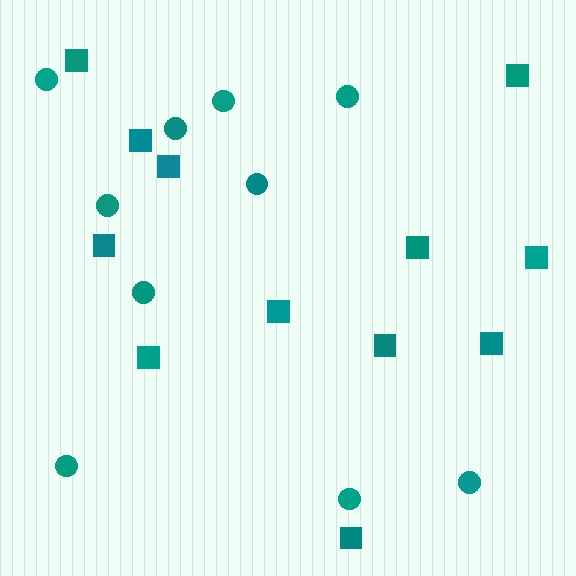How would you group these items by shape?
There are 2 groups: one group of circles (10) and one group of squares (12).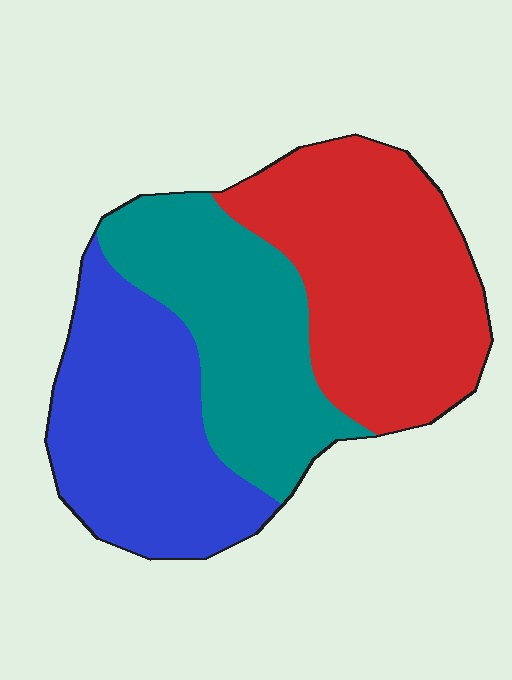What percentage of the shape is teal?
Teal takes up between a quarter and a half of the shape.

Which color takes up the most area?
Red, at roughly 40%.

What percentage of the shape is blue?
Blue takes up about one third (1/3) of the shape.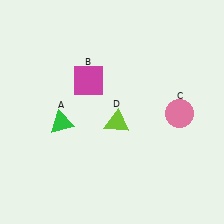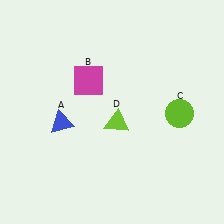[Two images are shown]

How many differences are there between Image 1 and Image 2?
There are 2 differences between the two images.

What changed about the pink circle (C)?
In Image 1, C is pink. In Image 2, it changed to lime.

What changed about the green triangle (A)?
In Image 1, A is green. In Image 2, it changed to blue.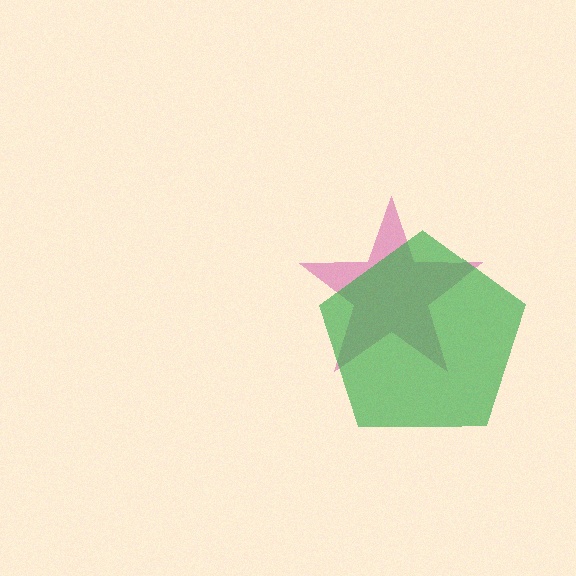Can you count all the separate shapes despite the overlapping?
Yes, there are 2 separate shapes.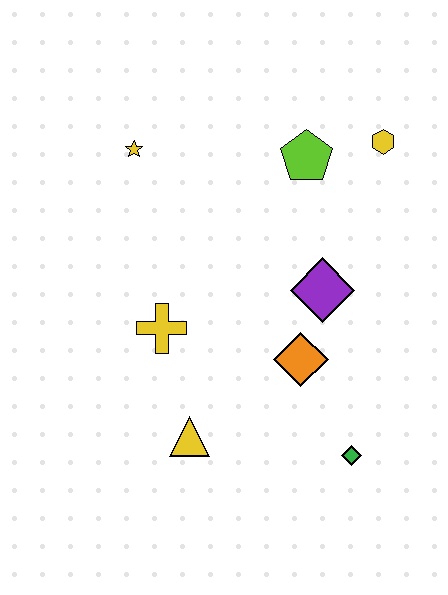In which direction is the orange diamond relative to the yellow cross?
The orange diamond is to the right of the yellow cross.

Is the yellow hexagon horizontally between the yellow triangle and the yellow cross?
No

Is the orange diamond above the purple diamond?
No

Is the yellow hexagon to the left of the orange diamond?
No